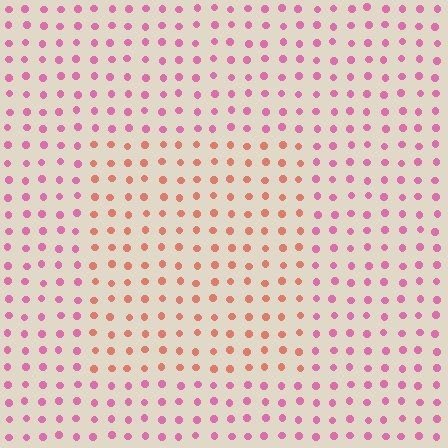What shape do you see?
I see a rectangle.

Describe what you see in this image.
The image is filled with small pink elements in a uniform arrangement. A rectangle-shaped region is visible where the elements are tinted to a slightly different hue, forming a subtle color boundary.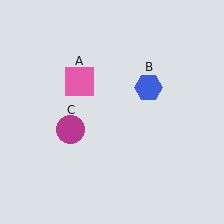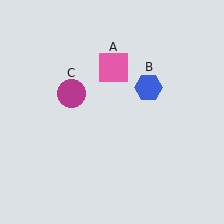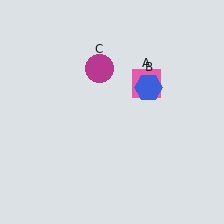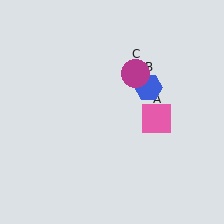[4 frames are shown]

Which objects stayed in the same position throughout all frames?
Blue hexagon (object B) remained stationary.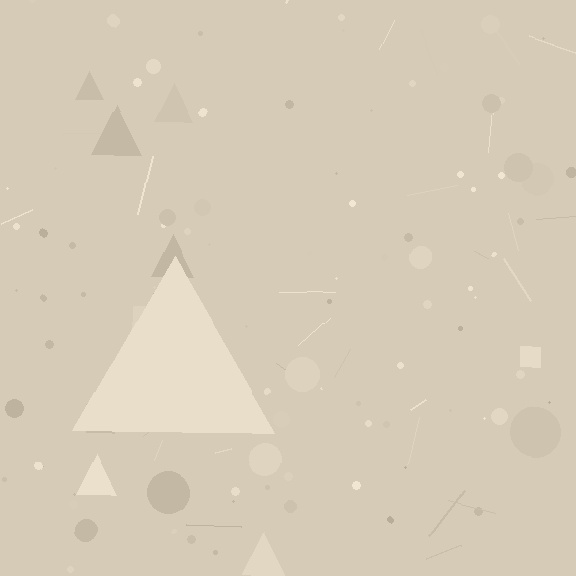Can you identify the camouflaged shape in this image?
The camouflaged shape is a triangle.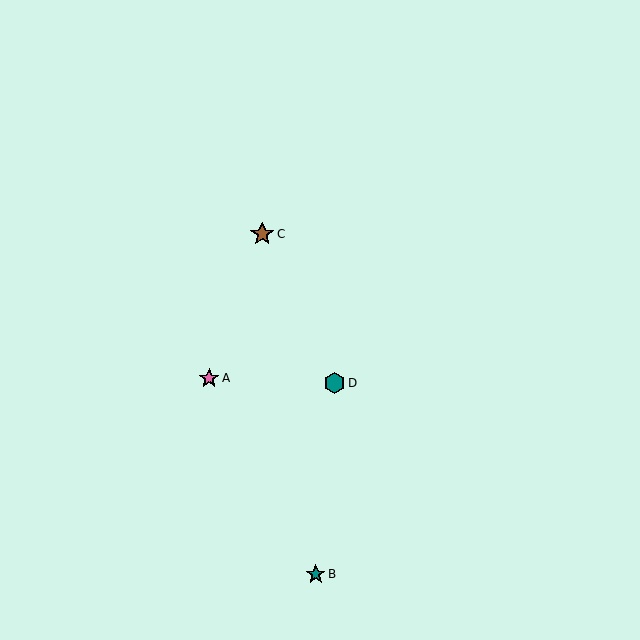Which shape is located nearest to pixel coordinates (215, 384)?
The pink star (labeled A) at (209, 378) is nearest to that location.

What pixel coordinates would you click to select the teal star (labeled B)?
Click at (316, 574) to select the teal star B.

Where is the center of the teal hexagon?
The center of the teal hexagon is at (335, 383).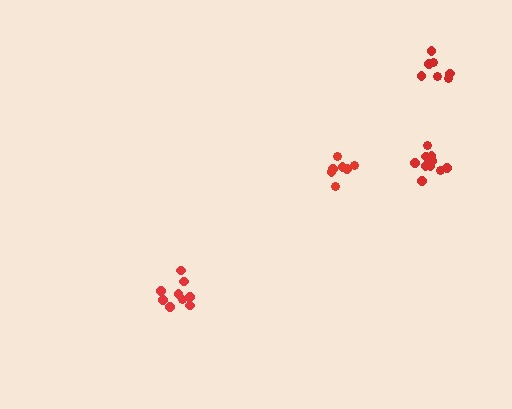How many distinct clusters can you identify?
There are 4 distinct clusters.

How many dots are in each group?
Group 1: 10 dots, Group 2: 7 dots, Group 3: 7 dots, Group 4: 11 dots (35 total).